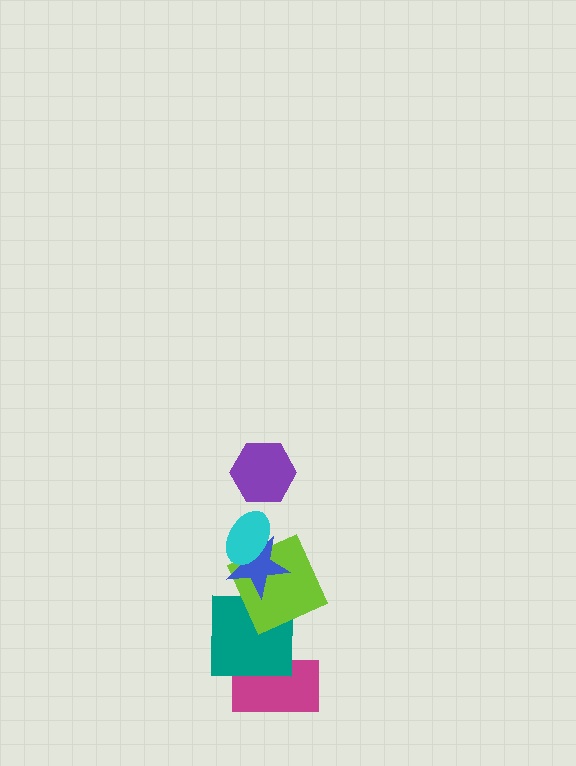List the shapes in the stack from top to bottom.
From top to bottom: the purple hexagon, the cyan ellipse, the blue star, the lime square, the teal square, the magenta rectangle.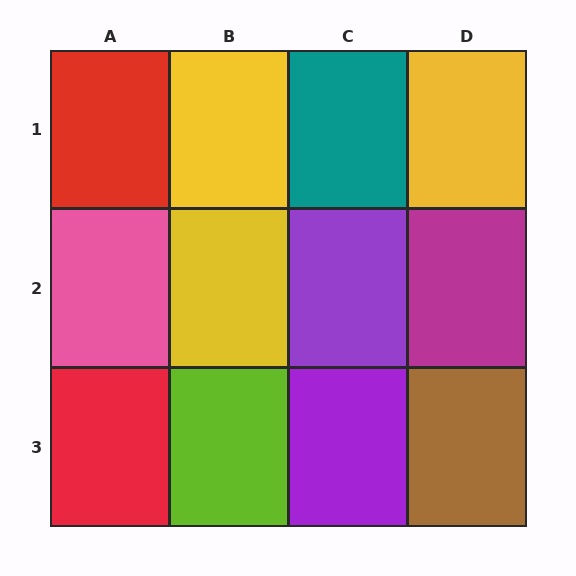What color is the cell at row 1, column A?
Red.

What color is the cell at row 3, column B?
Lime.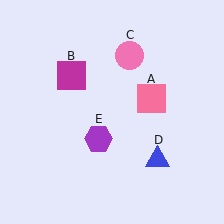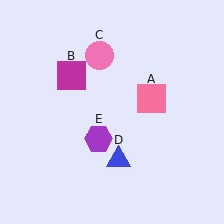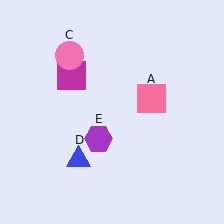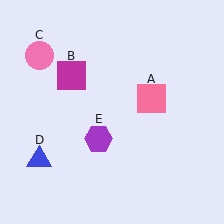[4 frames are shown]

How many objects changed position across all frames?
2 objects changed position: pink circle (object C), blue triangle (object D).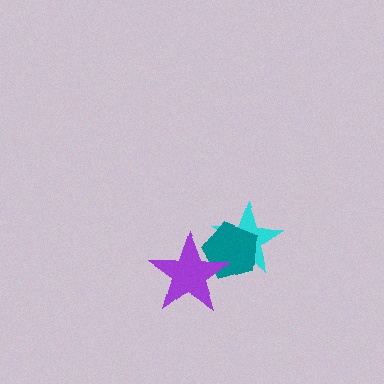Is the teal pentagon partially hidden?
Yes, it is partially covered by another shape.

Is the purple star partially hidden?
No, no other shape covers it.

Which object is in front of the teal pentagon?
The purple star is in front of the teal pentagon.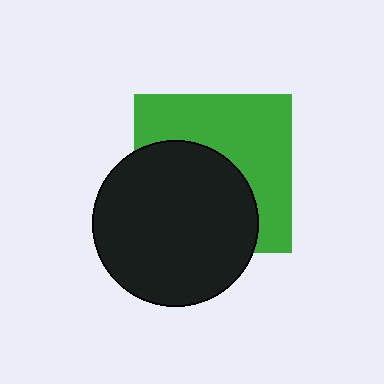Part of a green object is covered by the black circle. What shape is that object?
It is a square.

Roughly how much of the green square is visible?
About half of it is visible (roughly 50%).